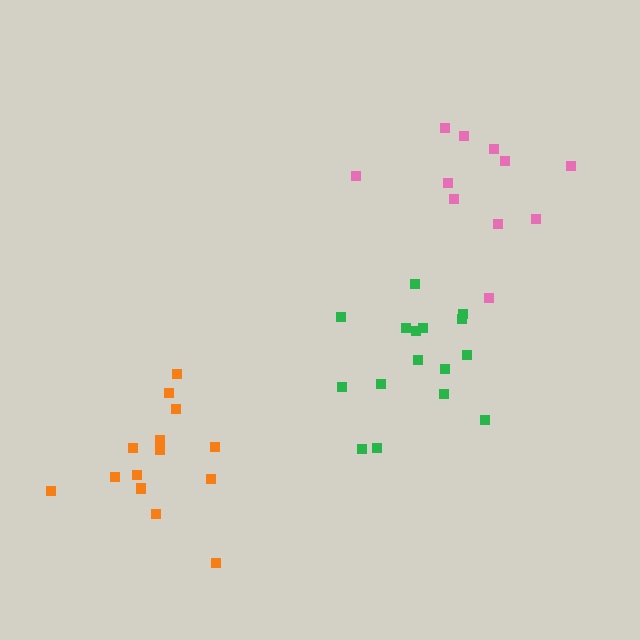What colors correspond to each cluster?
The clusters are colored: orange, pink, green.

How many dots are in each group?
Group 1: 14 dots, Group 2: 11 dots, Group 3: 16 dots (41 total).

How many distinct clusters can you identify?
There are 3 distinct clusters.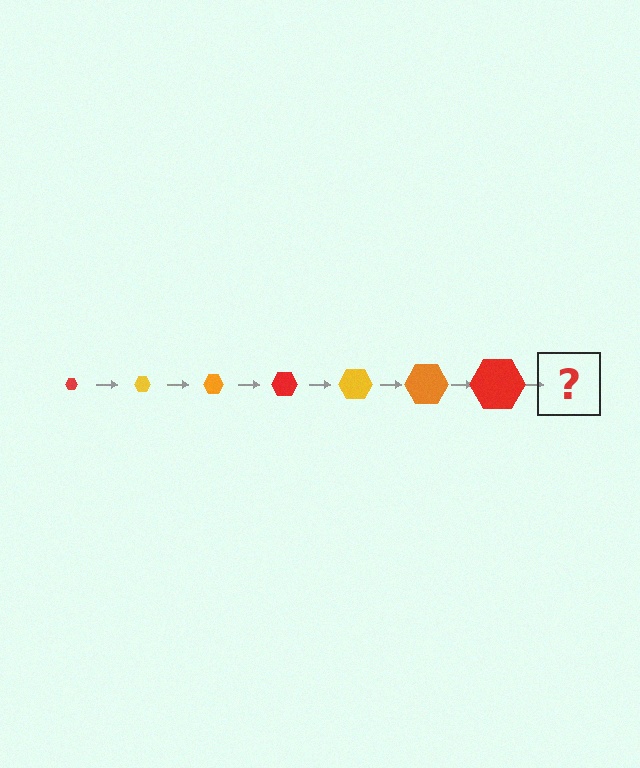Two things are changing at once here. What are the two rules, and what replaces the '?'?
The two rules are that the hexagon grows larger each step and the color cycles through red, yellow, and orange. The '?' should be a yellow hexagon, larger than the previous one.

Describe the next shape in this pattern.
It should be a yellow hexagon, larger than the previous one.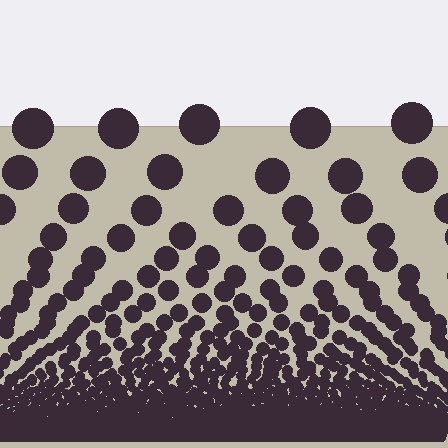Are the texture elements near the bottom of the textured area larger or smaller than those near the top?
Smaller. The gradient is inverted — elements near the bottom are smaller and denser.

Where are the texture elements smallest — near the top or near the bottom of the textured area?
Near the bottom.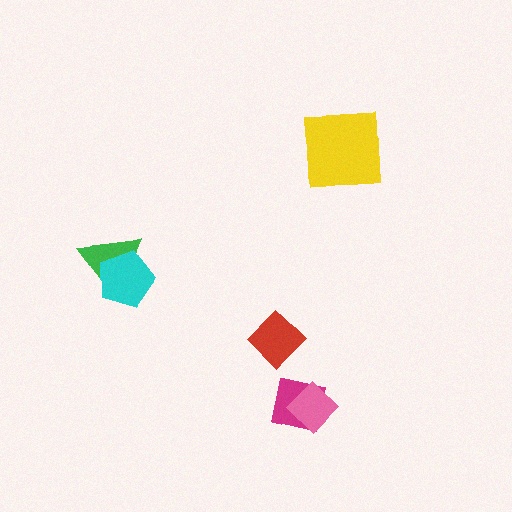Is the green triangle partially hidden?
Yes, it is partially covered by another shape.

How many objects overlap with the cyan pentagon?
1 object overlaps with the cyan pentagon.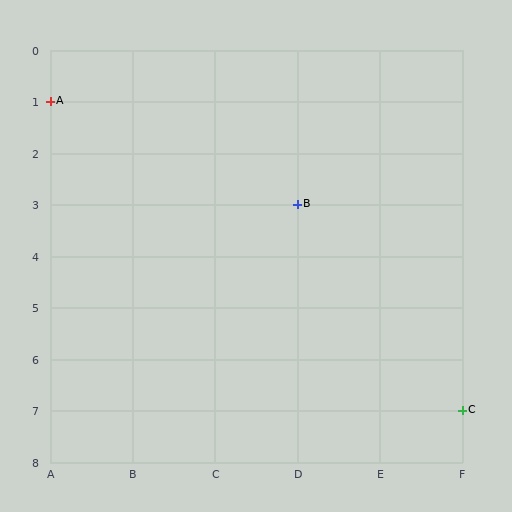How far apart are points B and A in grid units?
Points B and A are 3 columns and 2 rows apart (about 3.6 grid units diagonally).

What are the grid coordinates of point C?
Point C is at grid coordinates (F, 7).